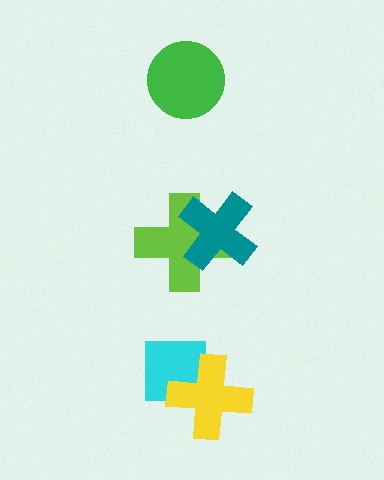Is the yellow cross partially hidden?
No, no other shape covers it.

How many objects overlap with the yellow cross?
1 object overlaps with the yellow cross.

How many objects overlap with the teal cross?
1 object overlaps with the teal cross.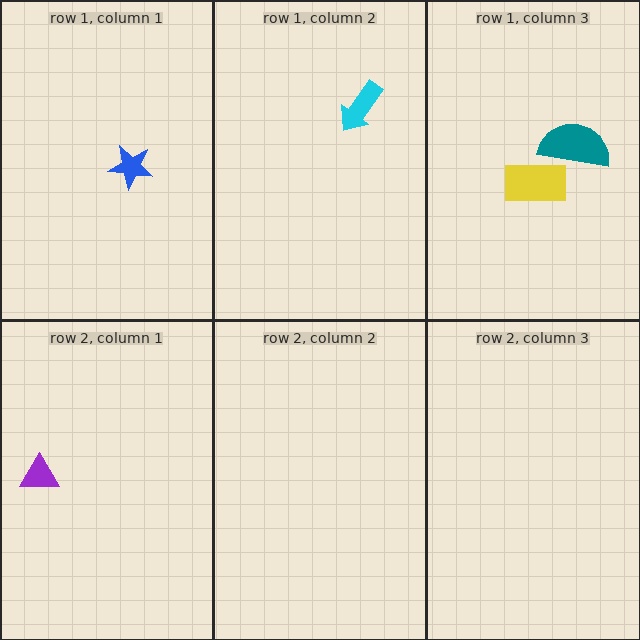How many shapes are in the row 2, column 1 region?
1.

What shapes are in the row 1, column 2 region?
The cyan arrow.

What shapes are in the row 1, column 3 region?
The yellow rectangle, the teal semicircle.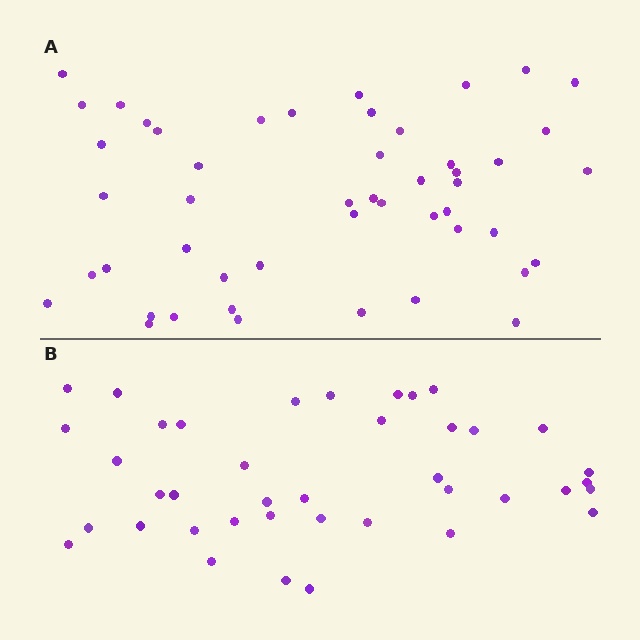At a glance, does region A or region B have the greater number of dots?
Region A (the top region) has more dots.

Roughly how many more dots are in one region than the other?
Region A has roughly 8 or so more dots than region B.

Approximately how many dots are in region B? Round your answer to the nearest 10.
About 40 dots.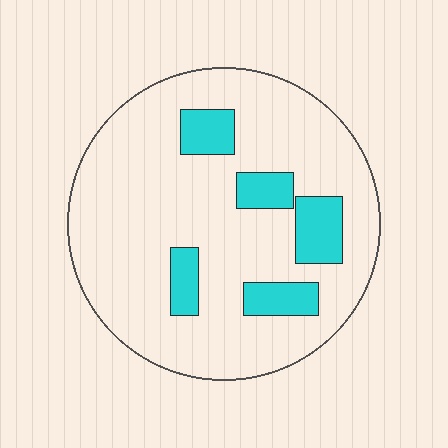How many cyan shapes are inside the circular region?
5.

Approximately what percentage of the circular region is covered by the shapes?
Approximately 15%.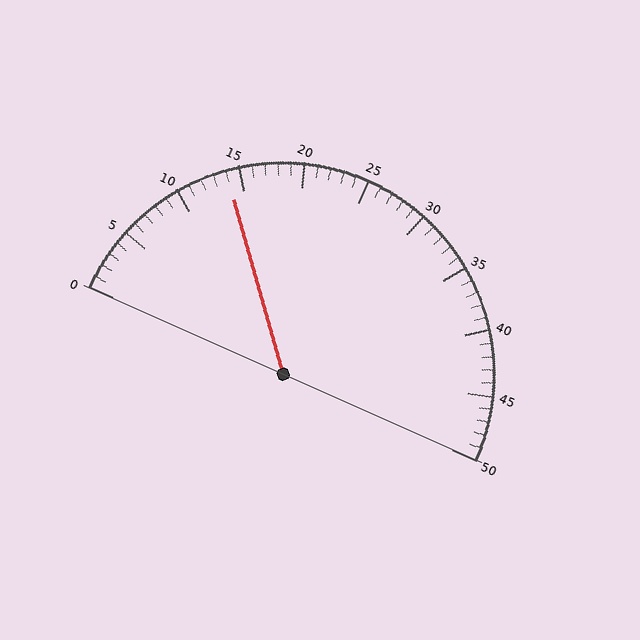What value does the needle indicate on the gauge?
The needle indicates approximately 14.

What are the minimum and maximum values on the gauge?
The gauge ranges from 0 to 50.